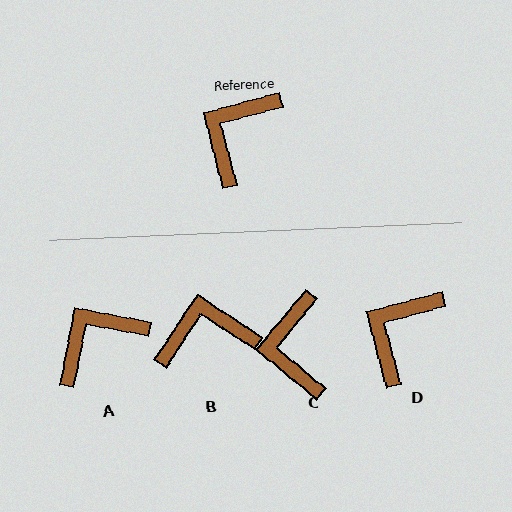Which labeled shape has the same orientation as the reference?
D.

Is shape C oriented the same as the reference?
No, it is off by about 36 degrees.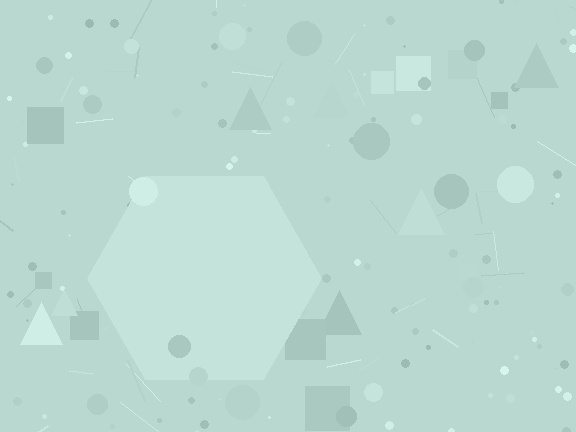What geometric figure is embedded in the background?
A hexagon is embedded in the background.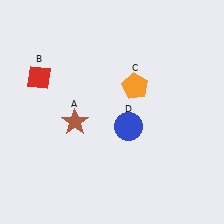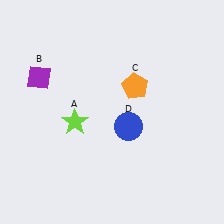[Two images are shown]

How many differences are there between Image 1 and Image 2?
There are 2 differences between the two images.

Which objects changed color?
A changed from brown to lime. B changed from red to purple.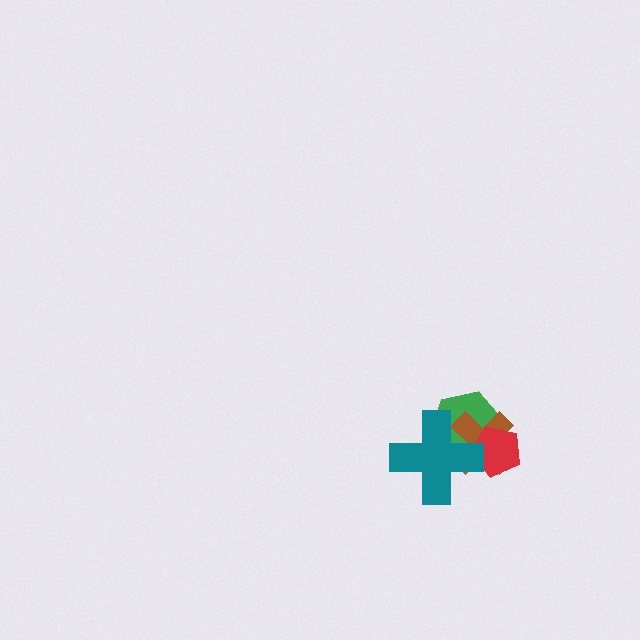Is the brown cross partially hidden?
Yes, it is partially covered by another shape.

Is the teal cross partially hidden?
No, no other shape covers it.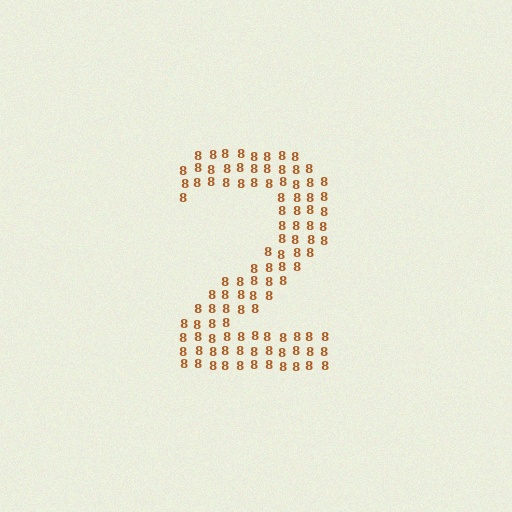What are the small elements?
The small elements are digit 8's.